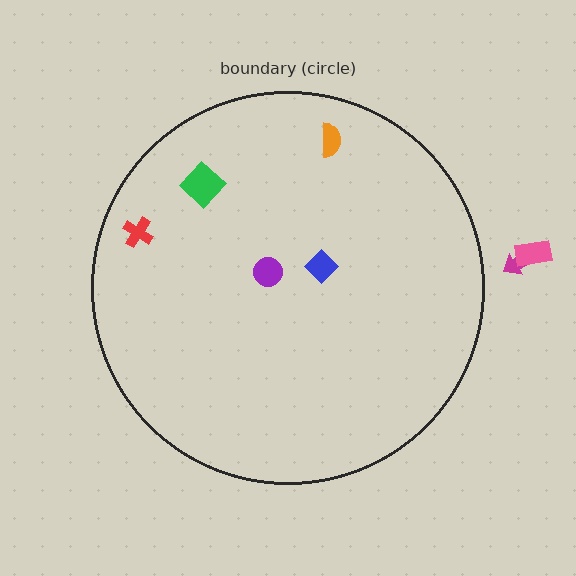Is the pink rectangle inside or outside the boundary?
Outside.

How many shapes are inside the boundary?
5 inside, 2 outside.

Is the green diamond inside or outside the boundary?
Inside.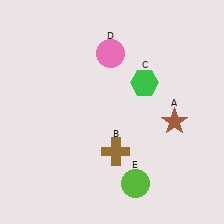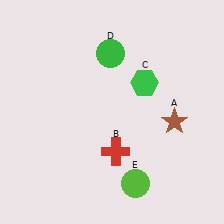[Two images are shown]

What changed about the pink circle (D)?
In Image 1, D is pink. In Image 2, it changed to green.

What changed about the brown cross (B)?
In Image 1, B is brown. In Image 2, it changed to red.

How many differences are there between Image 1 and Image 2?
There are 2 differences between the two images.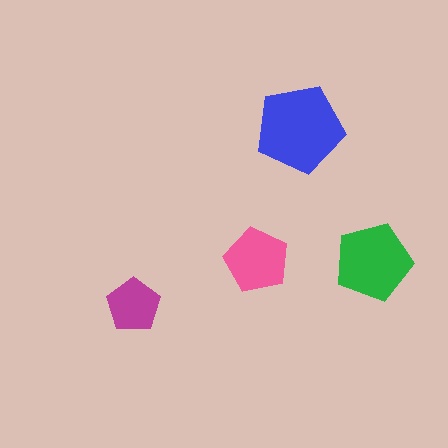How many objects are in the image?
There are 4 objects in the image.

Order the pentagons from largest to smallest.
the blue one, the green one, the pink one, the magenta one.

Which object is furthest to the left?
The magenta pentagon is leftmost.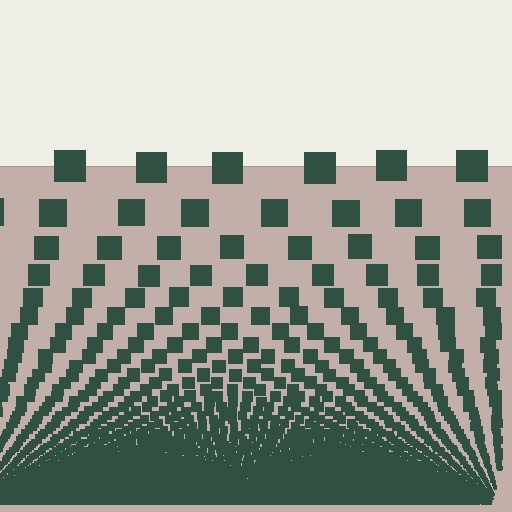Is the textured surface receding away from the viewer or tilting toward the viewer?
The surface appears to tilt toward the viewer. Texture elements get larger and sparser toward the top.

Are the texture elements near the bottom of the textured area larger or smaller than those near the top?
Smaller. The gradient is inverted — elements near the bottom are smaller and denser.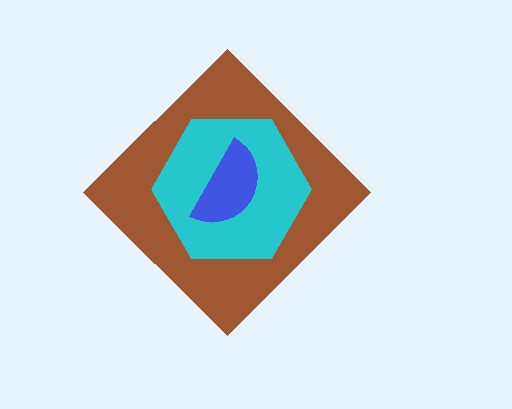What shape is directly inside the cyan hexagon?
The blue semicircle.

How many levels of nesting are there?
3.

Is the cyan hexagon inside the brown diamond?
Yes.